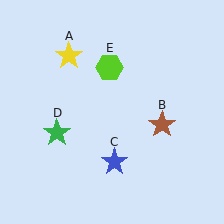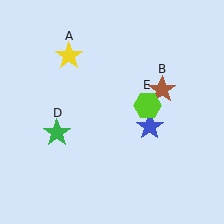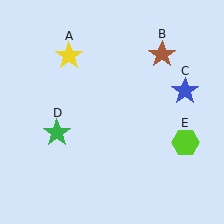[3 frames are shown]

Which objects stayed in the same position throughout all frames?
Yellow star (object A) and green star (object D) remained stationary.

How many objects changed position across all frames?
3 objects changed position: brown star (object B), blue star (object C), lime hexagon (object E).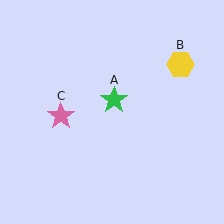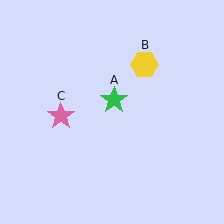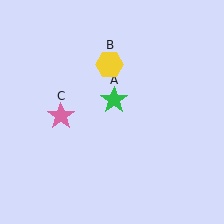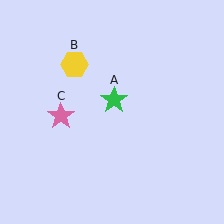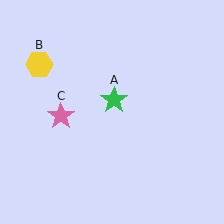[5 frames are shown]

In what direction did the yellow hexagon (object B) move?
The yellow hexagon (object B) moved left.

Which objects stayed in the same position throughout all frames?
Green star (object A) and pink star (object C) remained stationary.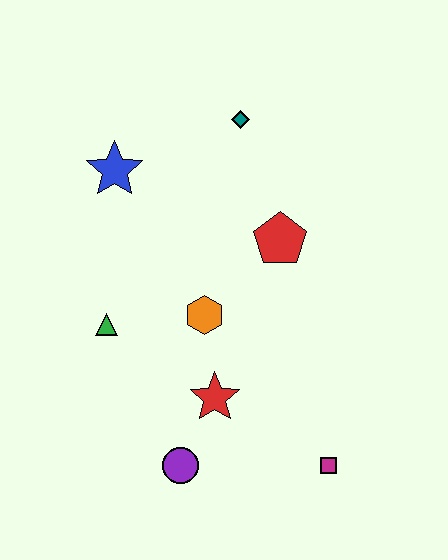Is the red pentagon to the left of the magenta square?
Yes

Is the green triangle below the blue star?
Yes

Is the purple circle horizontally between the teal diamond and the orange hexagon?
No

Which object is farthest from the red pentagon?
The purple circle is farthest from the red pentagon.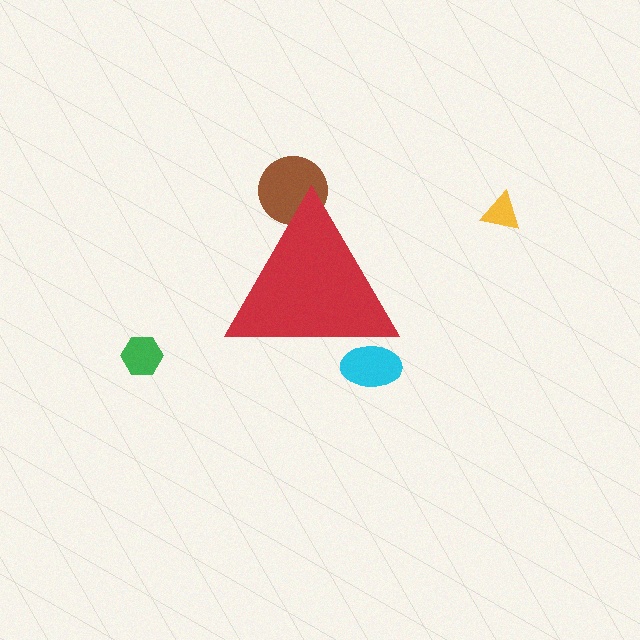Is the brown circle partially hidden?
Yes, the brown circle is partially hidden behind the red triangle.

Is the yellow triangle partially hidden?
No, the yellow triangle is fully visible.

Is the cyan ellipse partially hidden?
Yes, the cyan ellipse is partially hidden behind the red triangle.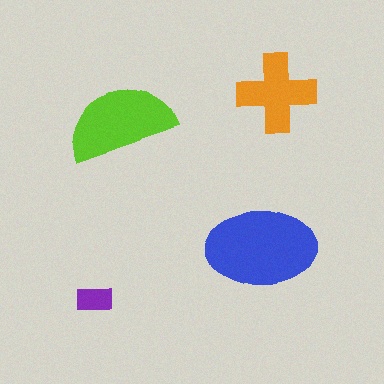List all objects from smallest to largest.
The purple rectangle, the orange cross, the lime semicircle, the blue ellipse.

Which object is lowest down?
The purple rectangle is bottommost.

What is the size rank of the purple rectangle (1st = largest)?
4th.